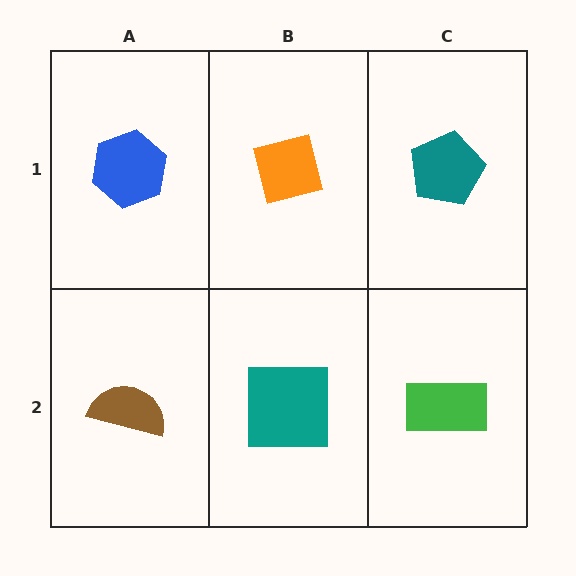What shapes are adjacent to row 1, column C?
A green rectangle (row 2, column C), an orange square (row 1, column B).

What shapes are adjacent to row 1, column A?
A brown semicircle (row 2, column A), an orange square (row 1, column B).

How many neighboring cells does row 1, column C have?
2.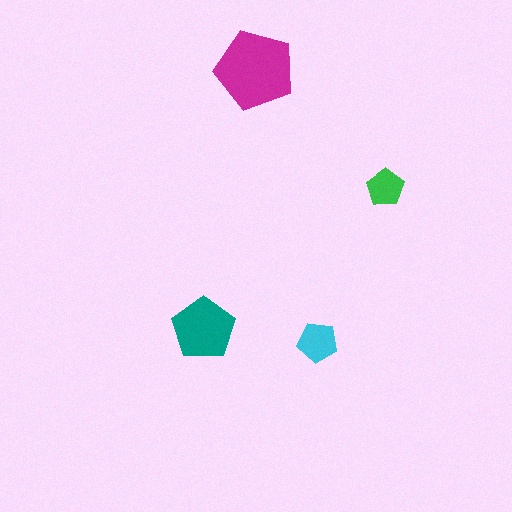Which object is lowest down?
The cyan pentagon is bottommost.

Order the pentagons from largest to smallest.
the magenta one, the teal one, the cyan one, the green one.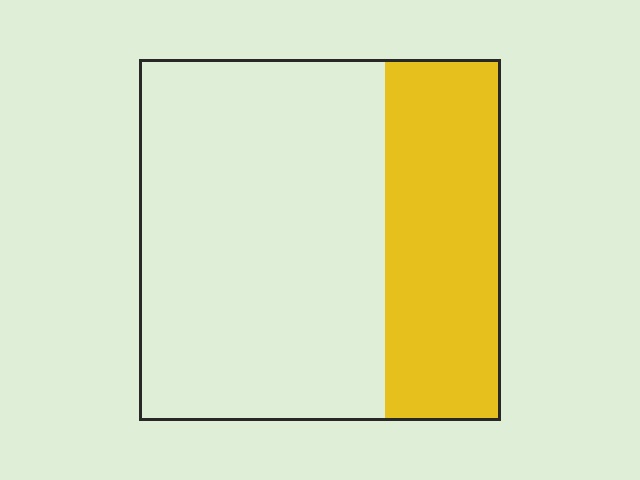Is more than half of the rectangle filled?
No.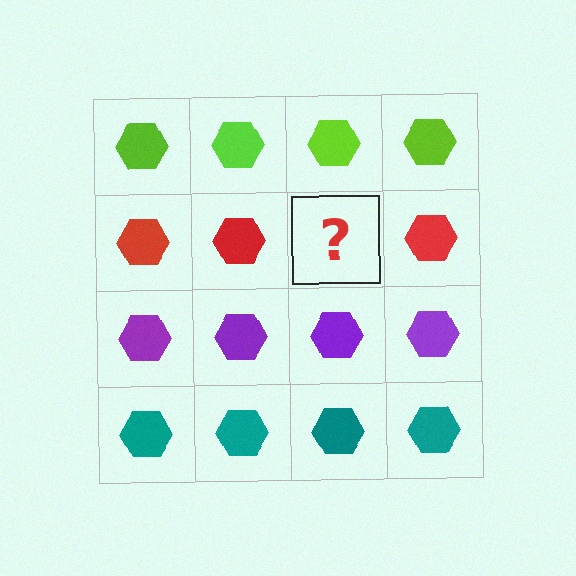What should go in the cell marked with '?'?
The missing cell should contain a red hexagon.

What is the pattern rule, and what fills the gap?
The rule is that each row has a consistent color. The gap should be filled with a red hexagon.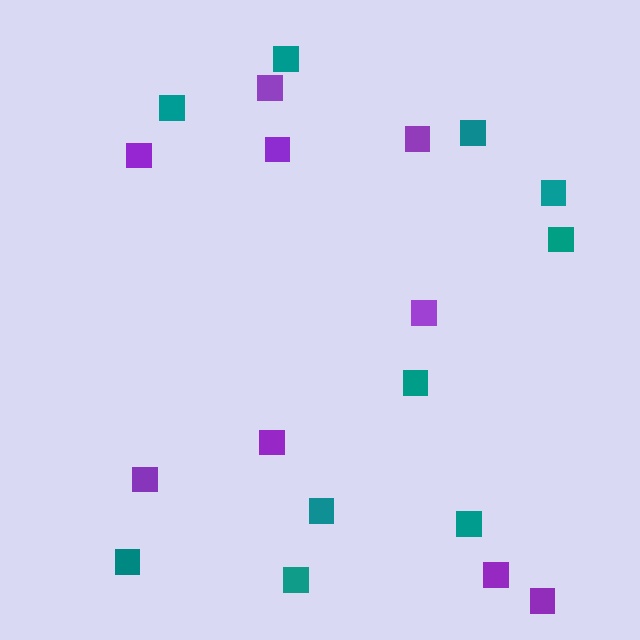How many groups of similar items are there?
There are 2 groups: one group of purple squares (9) and one group of teal squares (10).